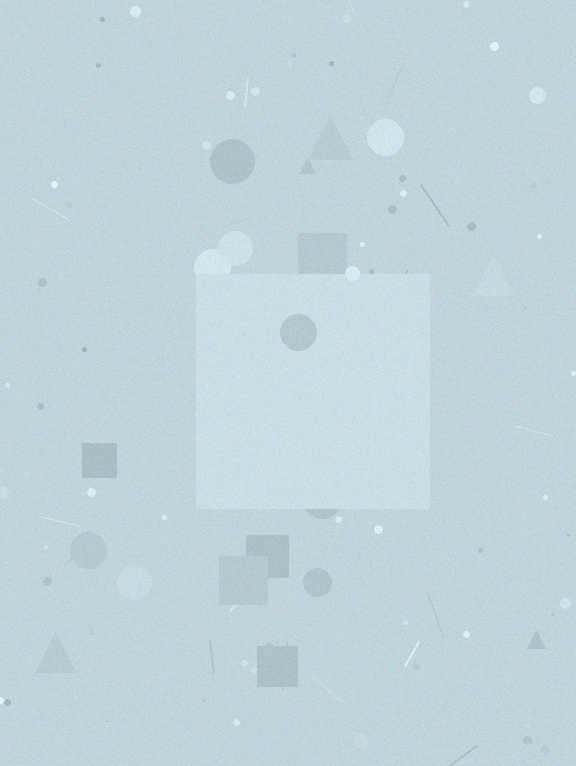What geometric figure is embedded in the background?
A square is embedded in the background.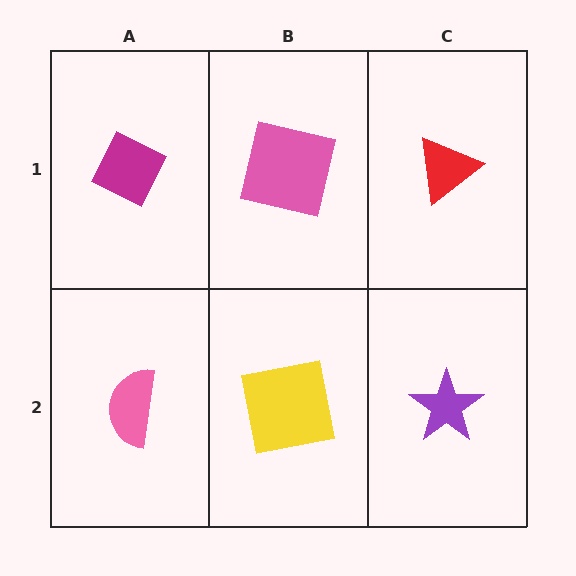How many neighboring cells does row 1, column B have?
3.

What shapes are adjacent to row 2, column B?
A pink square (row 1, column B), a pink semicircle (row 2, column A), a purple star (row 2, column C).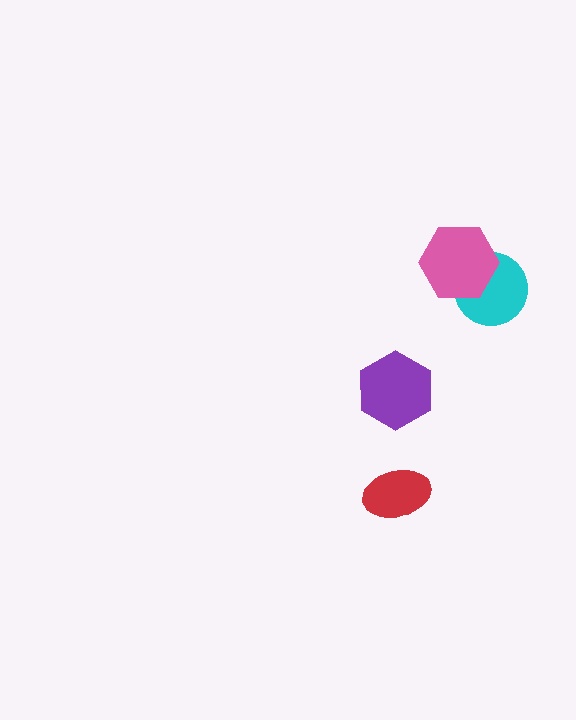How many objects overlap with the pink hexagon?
1 object overlaps with the pink hexagon.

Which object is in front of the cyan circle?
The pink hexagon is in front of the cyan circle.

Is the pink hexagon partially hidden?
No, no other shape covers it.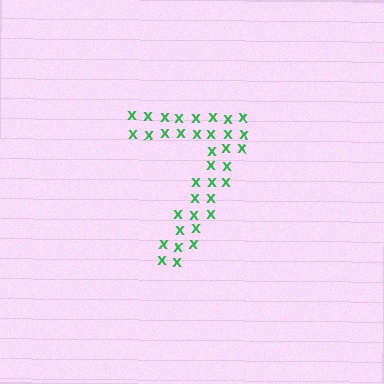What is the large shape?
The large shape is the digit 7.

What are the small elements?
The small elements are letter X's.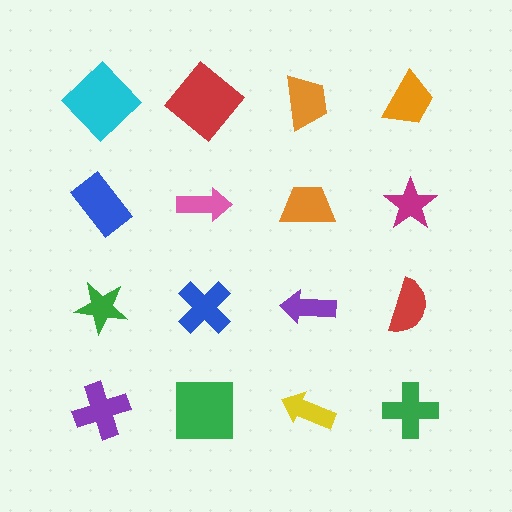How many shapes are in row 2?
4 shapes.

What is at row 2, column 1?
A blue rectangle.